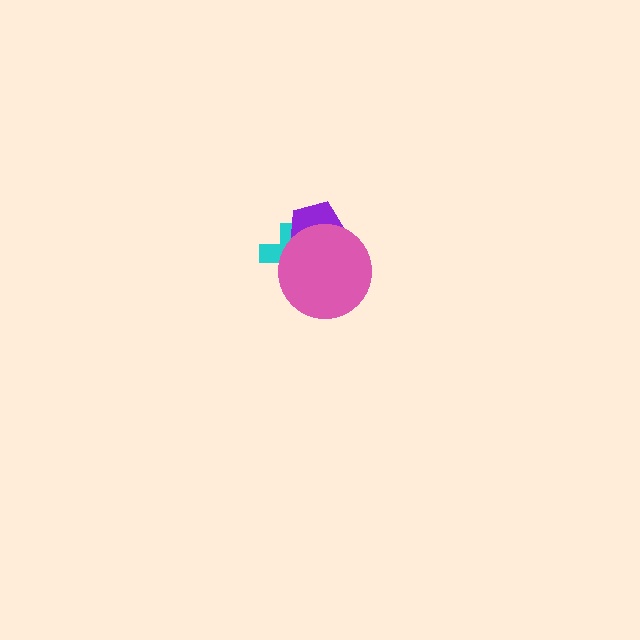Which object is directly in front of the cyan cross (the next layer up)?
The purple pentagon is directly in front of the cyan cross.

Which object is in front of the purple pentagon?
The pink circle is in front of the purple pentagon.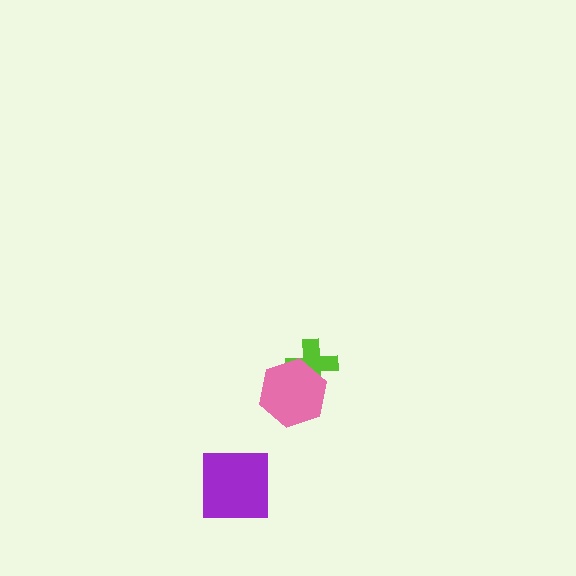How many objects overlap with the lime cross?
1 object overlaps with the lime cross.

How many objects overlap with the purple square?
0 objects overlap with the purple square.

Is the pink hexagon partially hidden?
No, no other shape covers it.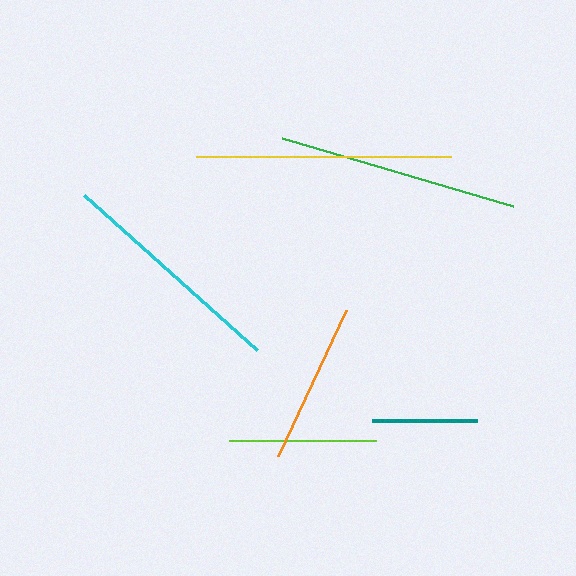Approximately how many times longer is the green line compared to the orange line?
The green line is approximately 1.5 times the length of the orange line.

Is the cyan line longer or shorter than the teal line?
The cyan line is longer than the teal line.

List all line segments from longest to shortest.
From longest to shortest: yellow, green, cyan, orange, lime, teal.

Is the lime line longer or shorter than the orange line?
The orange line is longer than the lime line.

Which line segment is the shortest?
The teal line is the shortest at approximately 105 pixels.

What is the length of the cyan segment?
The cyan segment is approximately 232 pixels long.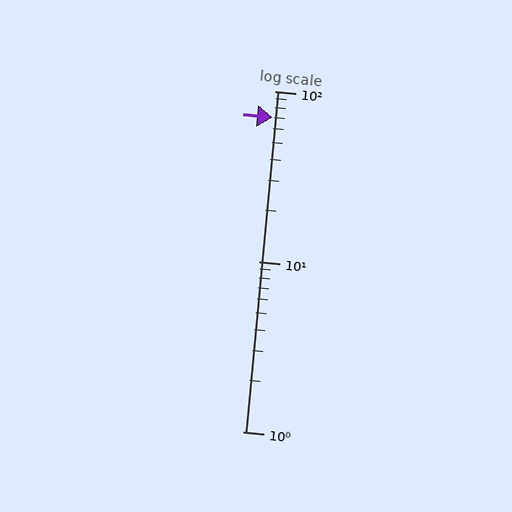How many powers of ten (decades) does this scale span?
The scale spans 2 decades, from 1 to 100.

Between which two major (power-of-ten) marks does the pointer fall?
The pointer is between 10 and 100.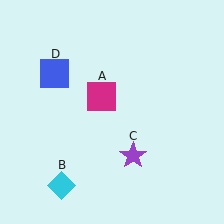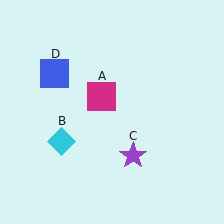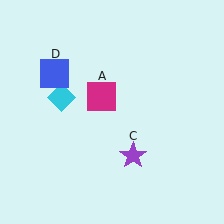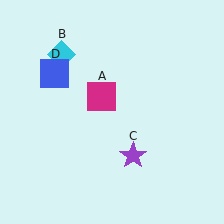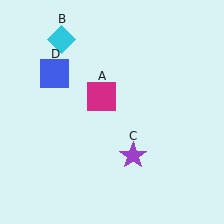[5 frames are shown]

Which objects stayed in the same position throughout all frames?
Magenta square (object A) and purple star (object C) and blue square (object D) remained stationary.